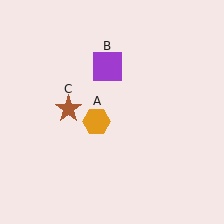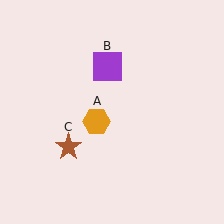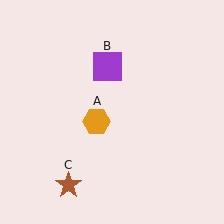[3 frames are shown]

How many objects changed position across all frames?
1 object changed position: brown star (object C).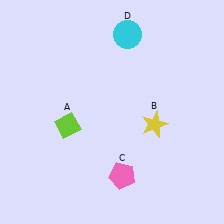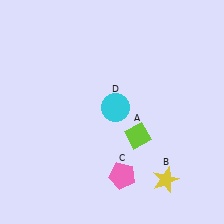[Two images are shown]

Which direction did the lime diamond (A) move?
The lime diamond (A) moved right.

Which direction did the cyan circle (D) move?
The cyan circle (D) moved down.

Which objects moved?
The objects that moved are: the lime diamond (A), the yellow star (B), the cyan circle (D).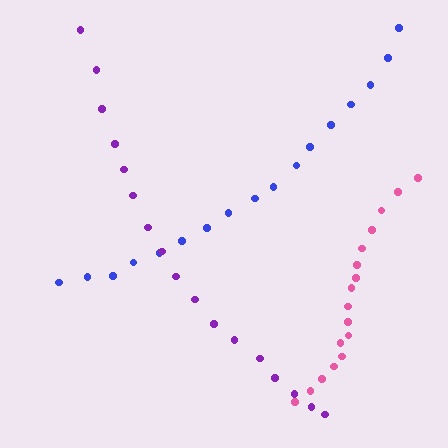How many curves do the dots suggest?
There are 3 distinct paths.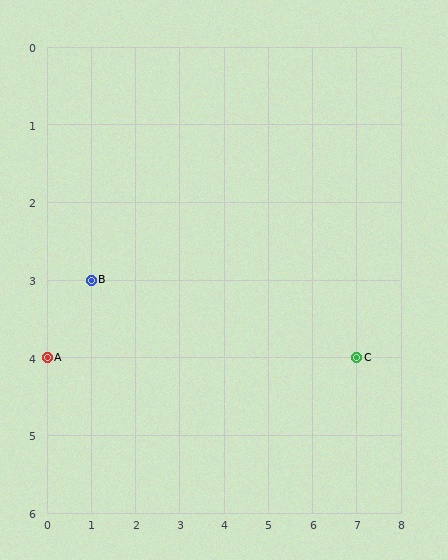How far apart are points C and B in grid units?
Points C and B are 6 columns and 1 row apart (about 6.1 grid units diagonally).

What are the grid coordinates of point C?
Point C is at grid coordinates (7, 4).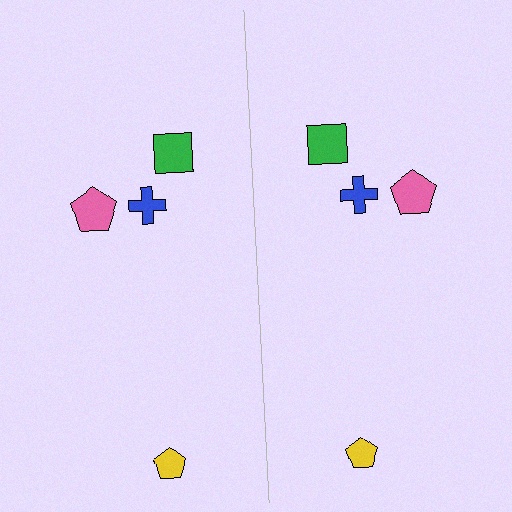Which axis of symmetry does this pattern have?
The pattern has a vertical axis of symmetry running through the center of the image.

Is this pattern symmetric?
Yes, this pattern has bilateral (reflection) symmetry.